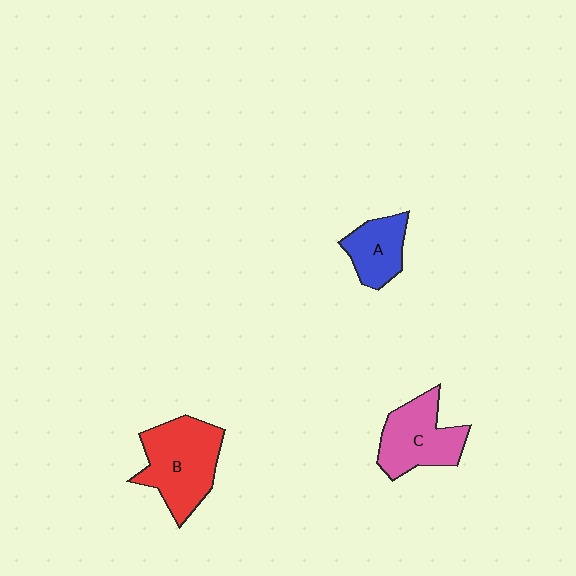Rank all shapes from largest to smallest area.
From largest to smallest: B (red), C (pink), A (blue).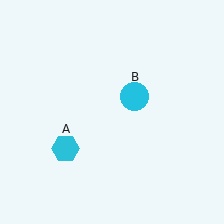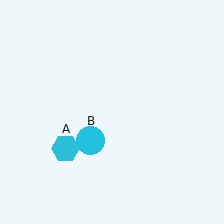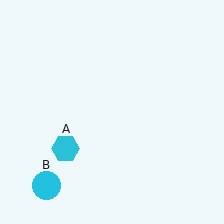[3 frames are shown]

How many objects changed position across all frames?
1 object changed position: cyan circle (object B).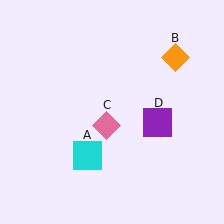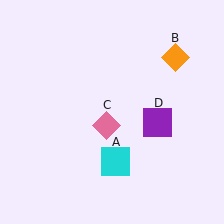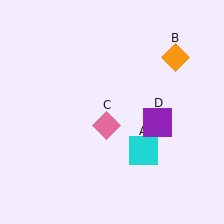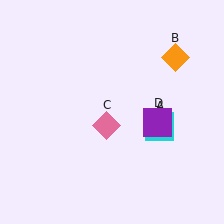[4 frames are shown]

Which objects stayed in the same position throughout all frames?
Orange diamond (object B) and pink diamond (object C) and purple square (object D) remained stationary.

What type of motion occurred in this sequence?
The cyan square (object A) rotated counterclockwise around the center of the scene.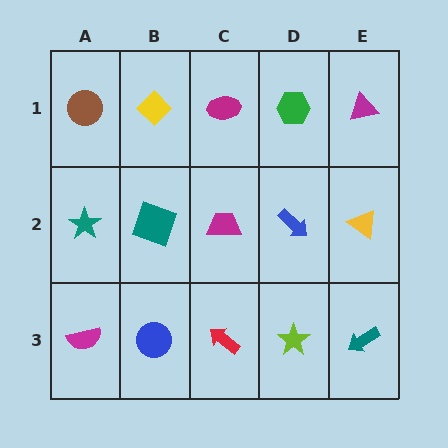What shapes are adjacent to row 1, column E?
A yellow triangle (row 2, column E), a green hexagon (row 1, column D).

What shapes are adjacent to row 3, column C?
A magenta trapezoid (row 2, column C), a blue circle (row 3, column B), a lime star (row 3, column D).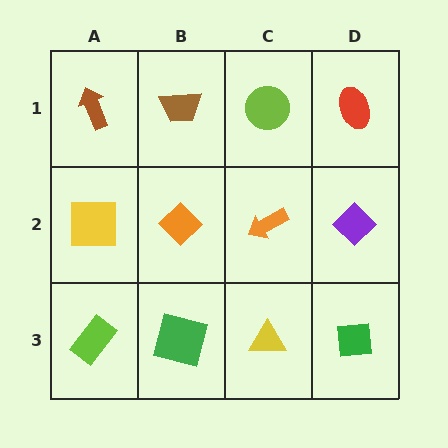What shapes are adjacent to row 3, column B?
An orange diamond (row 2, column B), a lime rectangle (row 3, column A), a yellow triangle (row 3, column C).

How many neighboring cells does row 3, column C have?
3.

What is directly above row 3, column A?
A yellow square.